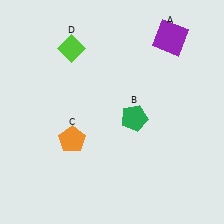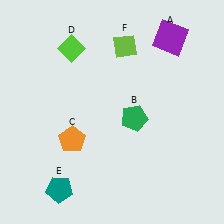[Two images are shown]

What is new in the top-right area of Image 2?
A lime diamond (F) was added in the top-right area of Image 2.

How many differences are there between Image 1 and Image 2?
There are 2 differences between the two images.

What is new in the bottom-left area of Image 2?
A teal pentagon (E) was added in the bottom-left area of Image 2.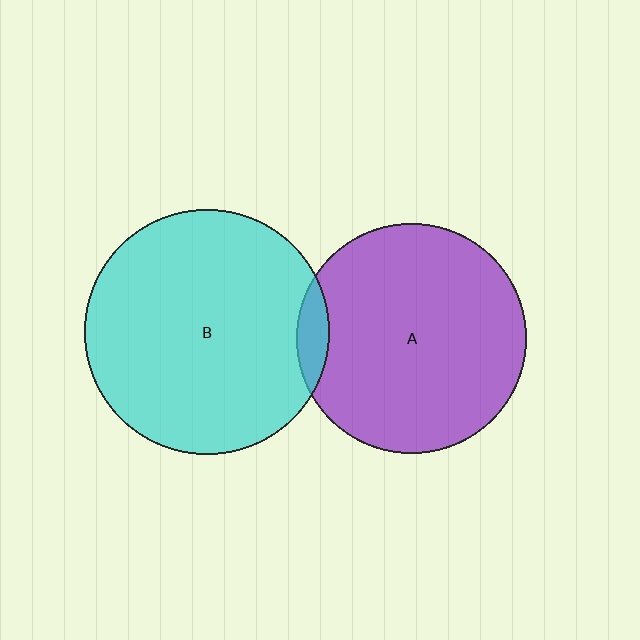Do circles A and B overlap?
Yes.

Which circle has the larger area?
Circle B (cyan).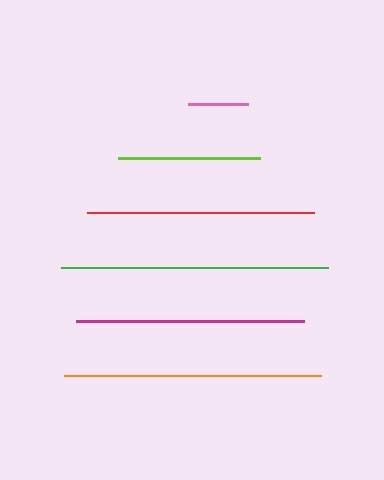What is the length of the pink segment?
The pink segment is approximately 60 pixels long.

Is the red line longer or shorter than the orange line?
The orange line is longer than the red line.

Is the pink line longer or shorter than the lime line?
The lime line is longer than the pink line.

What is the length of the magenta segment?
The magenta segment is approximately 228 pixels long.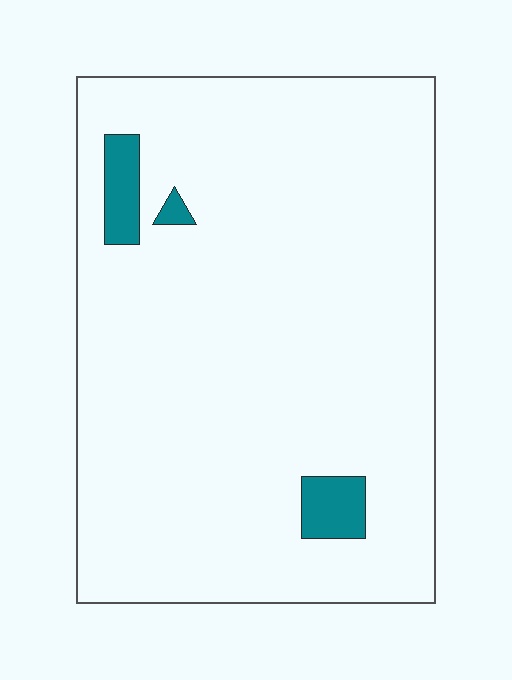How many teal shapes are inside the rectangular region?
3.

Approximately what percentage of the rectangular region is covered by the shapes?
Approximately 5%.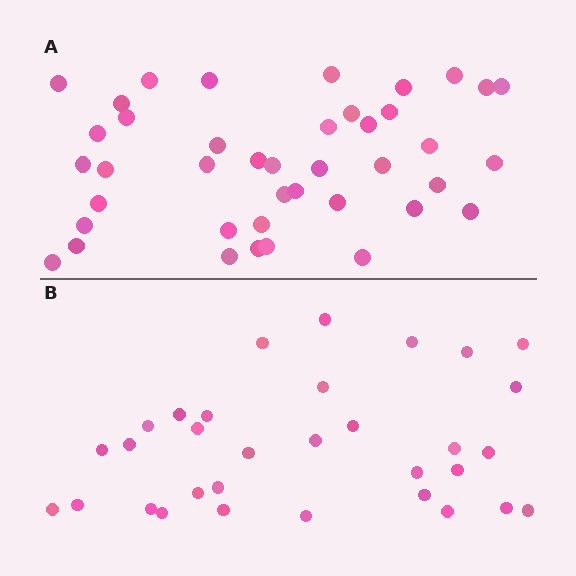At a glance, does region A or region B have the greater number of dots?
Region A (the top region) has more dots.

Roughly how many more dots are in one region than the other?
Region A has roughly 8 or so more dots than region B.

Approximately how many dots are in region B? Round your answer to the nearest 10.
About 30 dots. (The exact count is 32, which rounds to 30.)